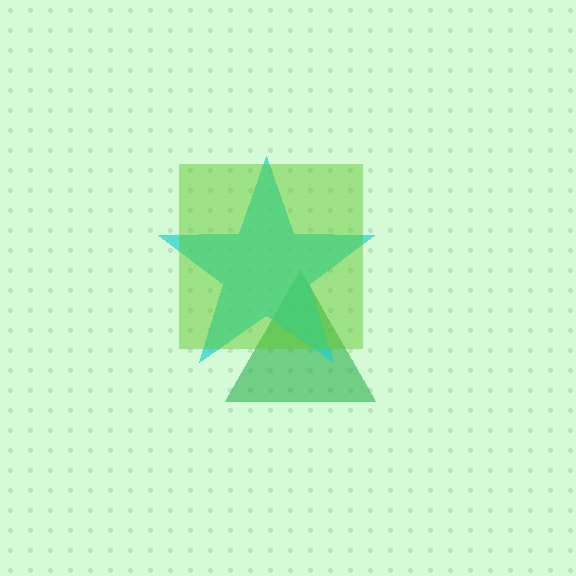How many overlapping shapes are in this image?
There are 3 overlapping shapes in the image.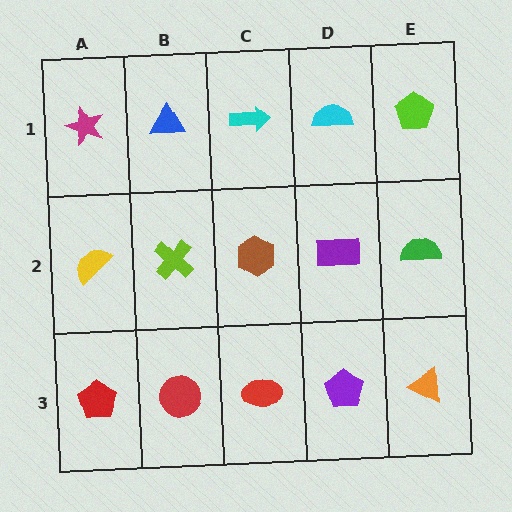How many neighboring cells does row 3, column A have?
2.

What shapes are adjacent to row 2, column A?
A magenta star (row 1, column A), a red pentagon (row 3, column A), a lime cross (row 2, column B).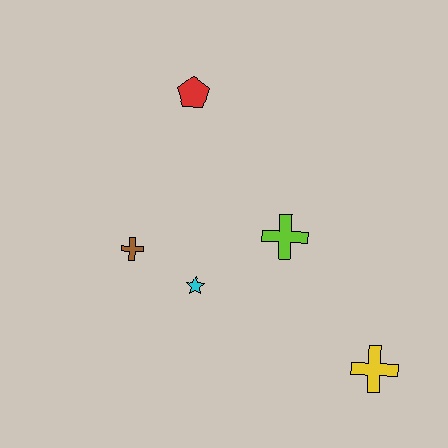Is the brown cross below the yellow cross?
No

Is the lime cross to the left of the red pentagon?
No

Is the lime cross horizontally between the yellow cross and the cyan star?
Yes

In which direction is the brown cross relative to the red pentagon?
The brown cross is below the red pentagon.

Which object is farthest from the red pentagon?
The yellow cross is farthest from the red pentagon.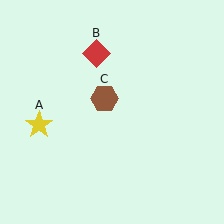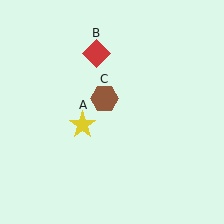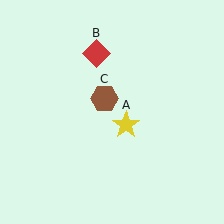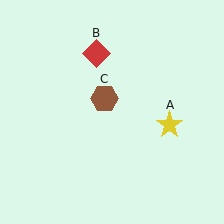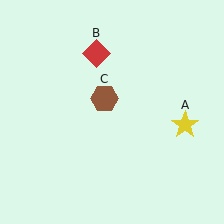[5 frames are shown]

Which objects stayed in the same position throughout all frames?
Red diamond (object B) and brown hexagon (object C) remained stationary.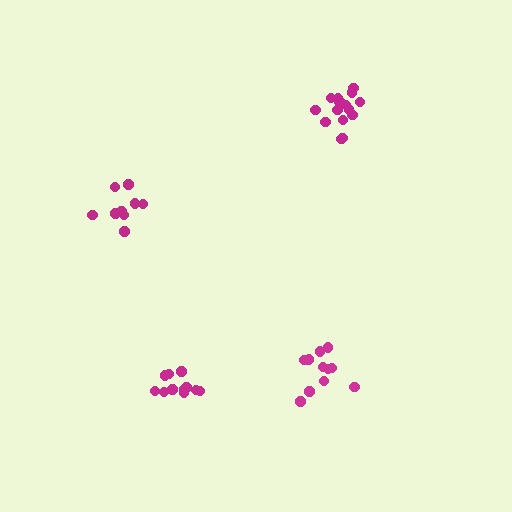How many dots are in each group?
Group 1: 11 dots, Group 2: 11 dots, Group 3: 15 dots, Group 4: 10 dots (47 total).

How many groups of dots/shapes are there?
There are 4 groups.